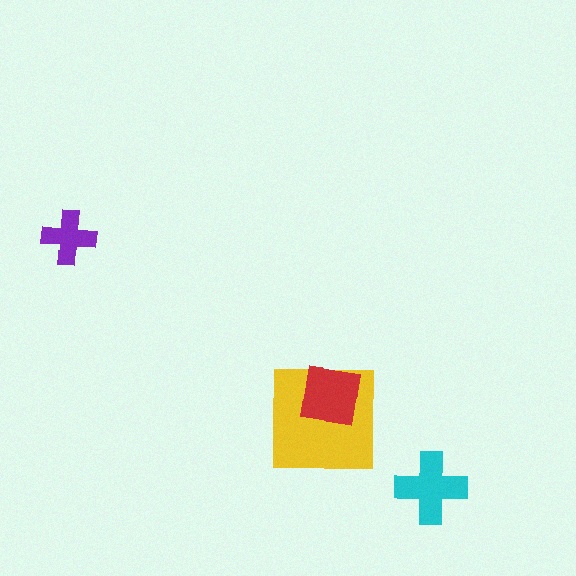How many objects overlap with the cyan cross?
0 objects overlap with the cyan cross.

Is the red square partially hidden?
No, no other shape covers it.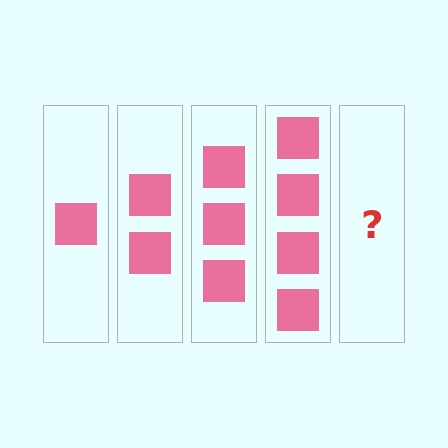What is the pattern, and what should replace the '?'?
The pattern is that each step adds one more square. The '?' should be 5 squares.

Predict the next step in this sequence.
The next step is 5 squares.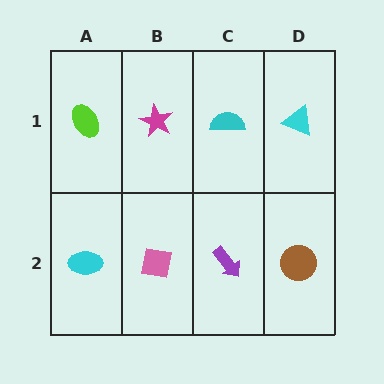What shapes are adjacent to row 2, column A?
A lime ellipse (row 1, column A), a pink square (row 2, column B).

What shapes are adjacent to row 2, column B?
A magenta star (row 1, column B), a cyan ellipse (row 2, column A), a purple arrow (row 2, column C).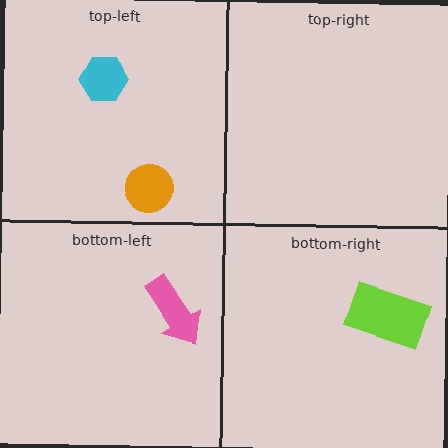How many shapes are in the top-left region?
2.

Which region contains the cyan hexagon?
The top-left region.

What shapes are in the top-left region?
The orange circle, the cyan hexagon.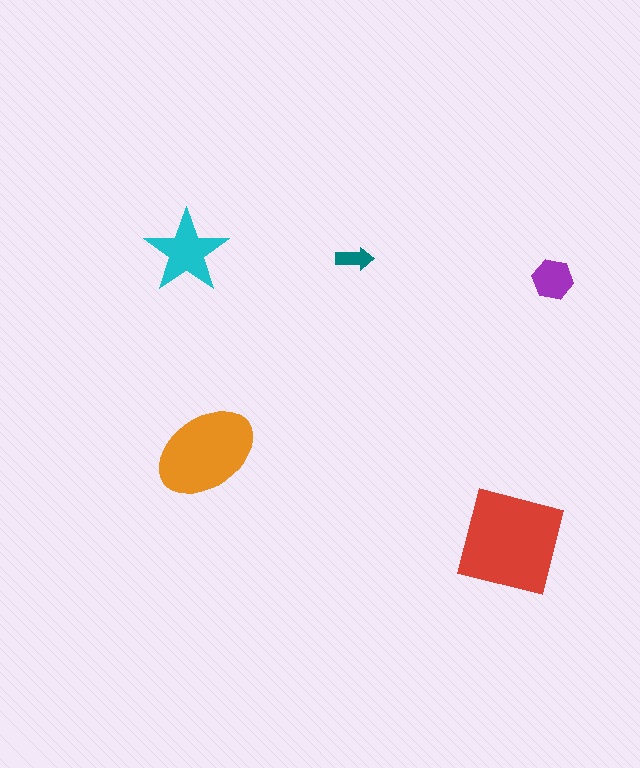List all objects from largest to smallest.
The red square, the orange ellipse, the cyan star, the purple hexagon, the teal arrow.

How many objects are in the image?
There are 5 objects in the image.